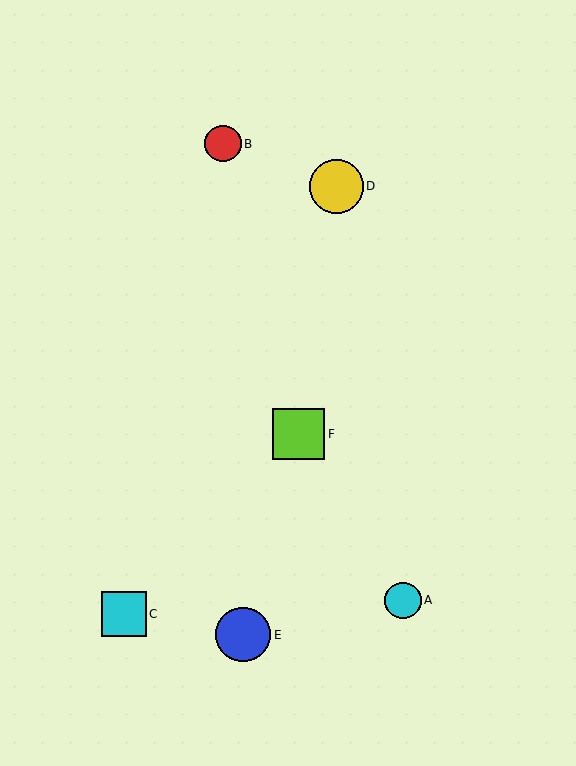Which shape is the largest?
The blue circle (labeled E) is the largest.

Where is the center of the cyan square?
The center of the cyan square is at (124, 614).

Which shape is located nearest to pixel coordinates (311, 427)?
The lime square (labeled F) at (299, 434) is nearest to that location.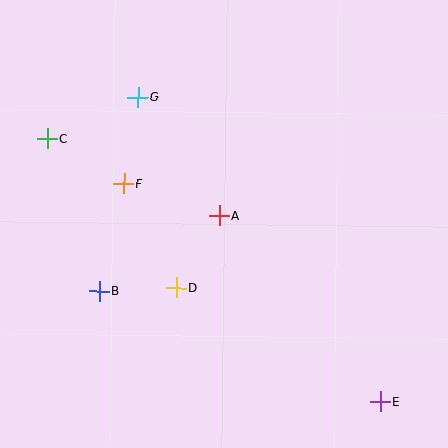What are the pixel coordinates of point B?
Point B is at (100, 291).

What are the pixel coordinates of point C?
Point C is at (47, 138).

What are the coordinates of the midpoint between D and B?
The midpoint between D and B is at (138, 289).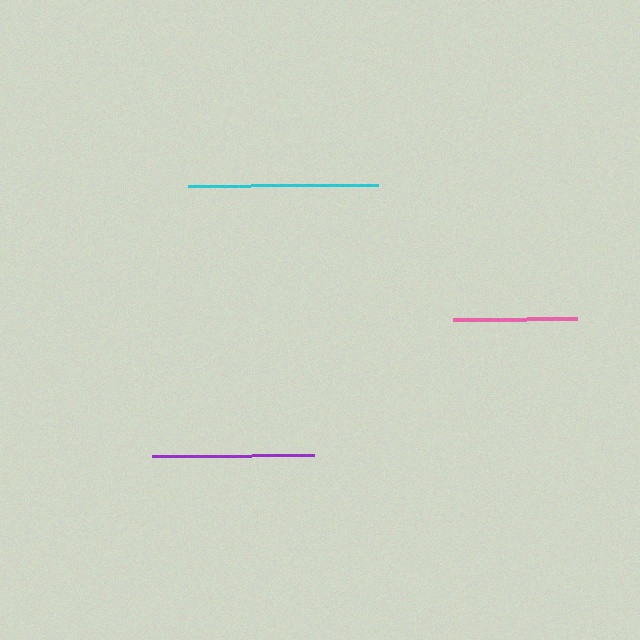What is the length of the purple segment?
The purple segment is approximately 162 pixels long.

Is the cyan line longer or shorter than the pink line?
The cyan line is longer than the pink line.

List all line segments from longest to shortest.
From longest to shortest: cyan, purple, pink.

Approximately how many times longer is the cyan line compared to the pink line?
The cyan line is approximately 1.5 times the length of the pink line.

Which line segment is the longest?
The cyan line is the longest at approximately 190 pixels.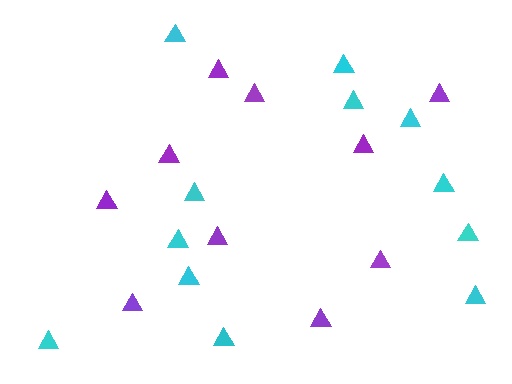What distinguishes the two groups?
There are 2 groups: one group of cyan triangles (12) and one group of purple triangles (10).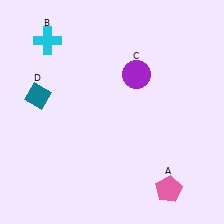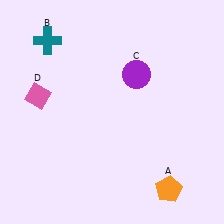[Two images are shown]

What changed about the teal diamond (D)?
In Image 1, D is teal. In Image 2, it changed to pink.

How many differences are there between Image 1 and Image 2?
There are 3 differences between the two images.